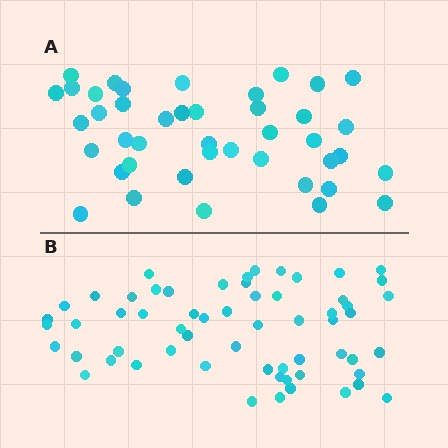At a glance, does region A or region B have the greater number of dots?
Region B (the bottom region) has more dots.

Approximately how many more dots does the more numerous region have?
Region B has approximately 20 more dots than region A.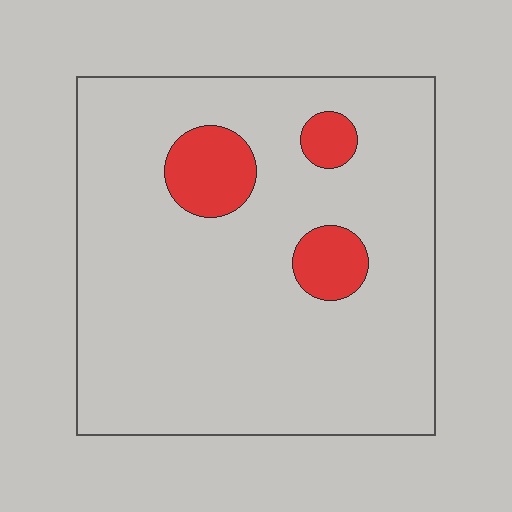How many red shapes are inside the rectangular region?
3.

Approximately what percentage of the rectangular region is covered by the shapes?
Approximately 10%.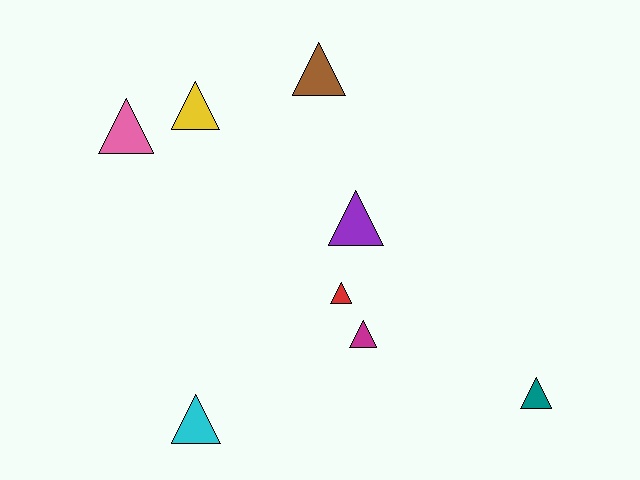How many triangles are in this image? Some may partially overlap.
There are 8 triangles.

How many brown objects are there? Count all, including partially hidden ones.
There is 1 brown object.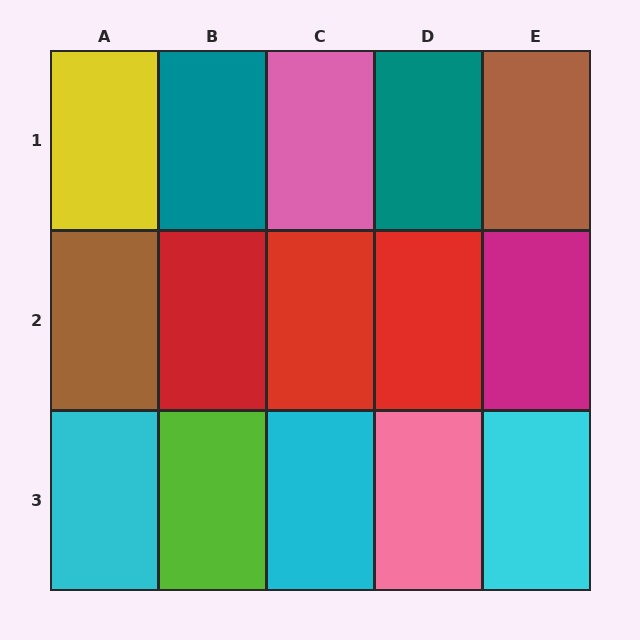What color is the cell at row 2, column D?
Red.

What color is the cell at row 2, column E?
Magenta.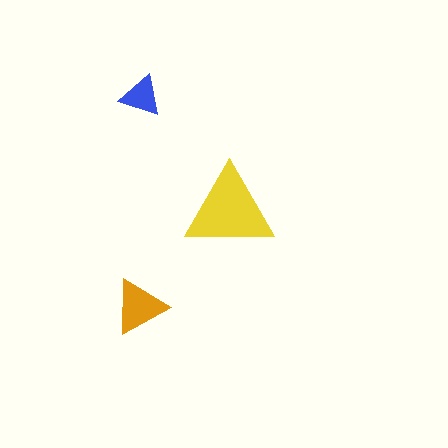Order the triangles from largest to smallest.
the yellow one, the orange one, the blue one.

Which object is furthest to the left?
The orange triangle is leftmost.